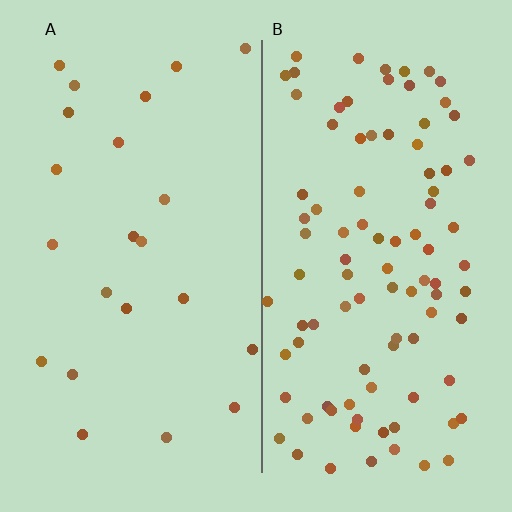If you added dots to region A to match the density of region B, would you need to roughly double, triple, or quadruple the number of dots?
Approximately quadruple.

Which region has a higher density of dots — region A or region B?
B (the right).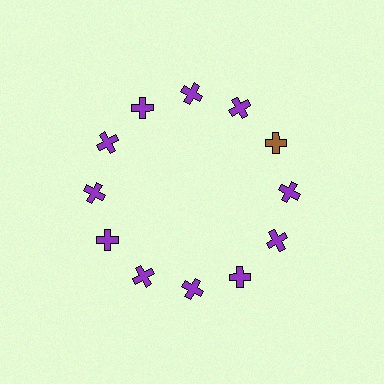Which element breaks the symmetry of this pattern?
The brown cross at roughly the 2 o'clock position breaks the symmetry. All other shapes are purple crosses.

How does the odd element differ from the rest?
It has a different color: brown instead of purple.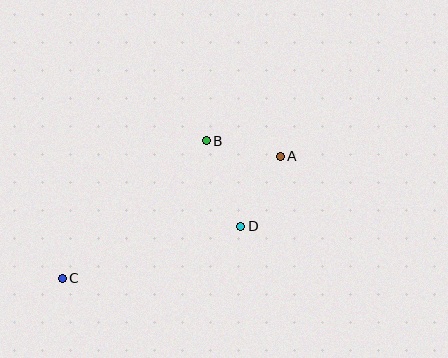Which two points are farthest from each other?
Points A and C are farthest from each other.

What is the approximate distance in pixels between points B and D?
The distance between B and D is approximately 92 pixels.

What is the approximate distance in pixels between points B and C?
The distance between B and C is approximately 199 pixels.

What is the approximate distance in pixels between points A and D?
The distance between A and D is approximately 81 pixels.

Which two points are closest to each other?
Points A and B are closest to each other.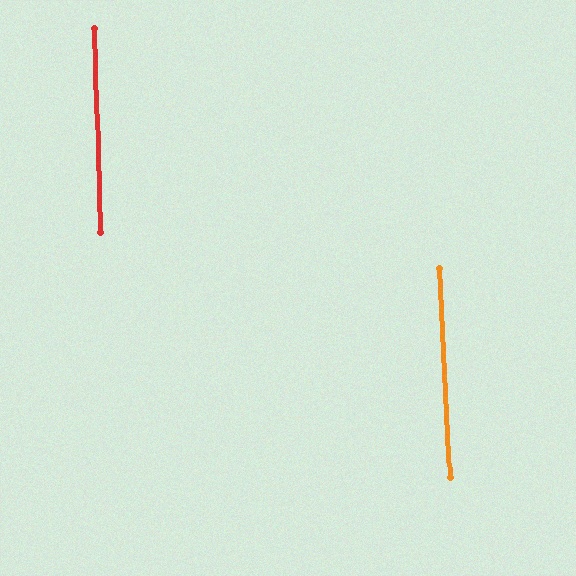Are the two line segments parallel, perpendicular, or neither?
Parallel — their directions differ by only 1.5°.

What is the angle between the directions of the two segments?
Approximately 1 degree.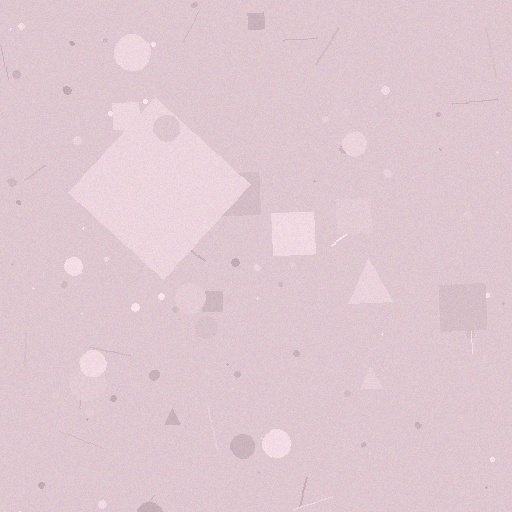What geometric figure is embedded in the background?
A diamond is embedded in the background.